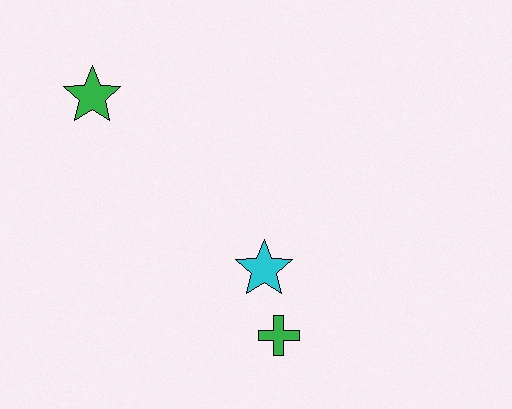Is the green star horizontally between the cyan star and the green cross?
No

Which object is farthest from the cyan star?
The green star is farthest from the cyan star.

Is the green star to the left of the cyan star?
Yes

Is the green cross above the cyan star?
No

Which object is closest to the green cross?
The cyan star is closest to the green cross.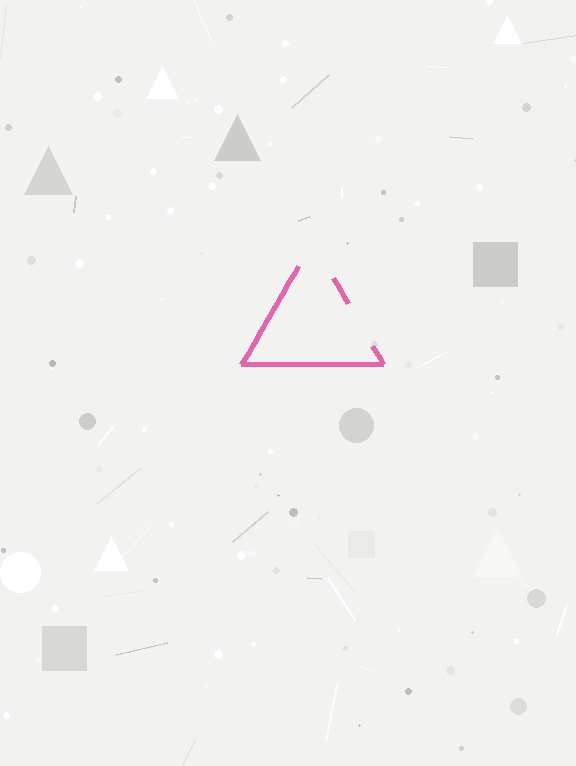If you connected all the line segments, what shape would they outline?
They would outline a triangle.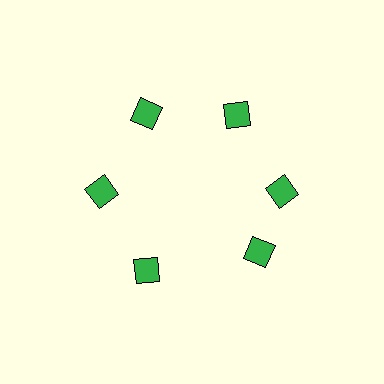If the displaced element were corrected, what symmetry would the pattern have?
It would have 6-fold rotational symmetry — the pattern would map onto itself every 60 degrees.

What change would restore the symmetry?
The symmetry would be restored by rotating it back into even spacing with its neighbors so that all 6 diamonds sit at equal angles and equal distance from the center.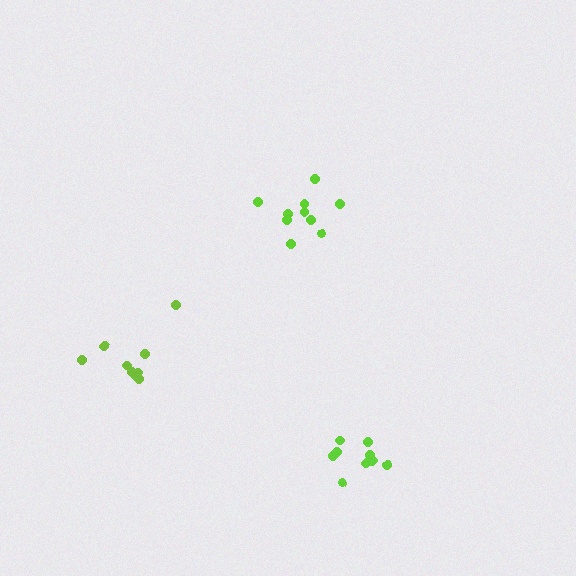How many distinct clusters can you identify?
There are 3 distinct clusters.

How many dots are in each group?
Group 1: 10 dots, Group 2: 9 dots, Group 3: 9 dots (28 total).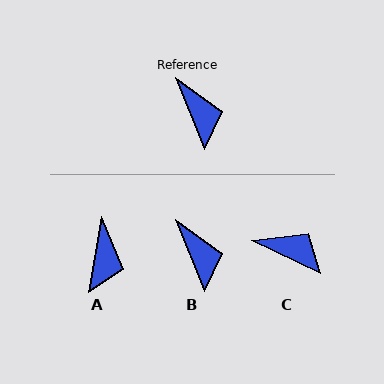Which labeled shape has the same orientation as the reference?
B.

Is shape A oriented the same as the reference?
No, it is off by about 32 degrees.